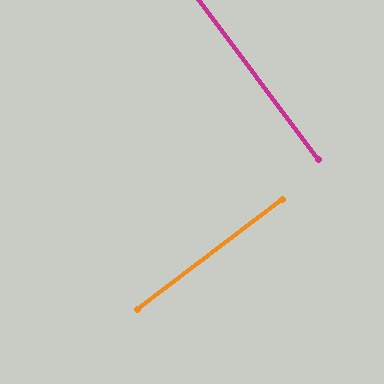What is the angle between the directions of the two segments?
Approximately 90 degrees.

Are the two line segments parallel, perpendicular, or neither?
Perpendicular — they meet at approximately 90°.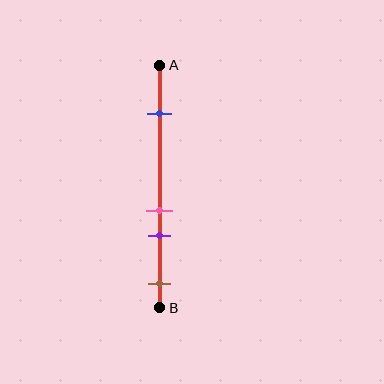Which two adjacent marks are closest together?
The pink and purple marks are the closest adjacent pair.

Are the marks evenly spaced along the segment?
No, the marks are not evenly spaced.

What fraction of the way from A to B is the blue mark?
The blue mark is approximately 20% (0.2) of the way from A to B.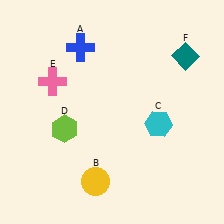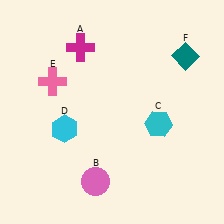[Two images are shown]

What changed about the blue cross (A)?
In Image 1, A is blue. In Image 2, it changed to magenta.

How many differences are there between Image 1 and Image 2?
There are 3 differences between the two images.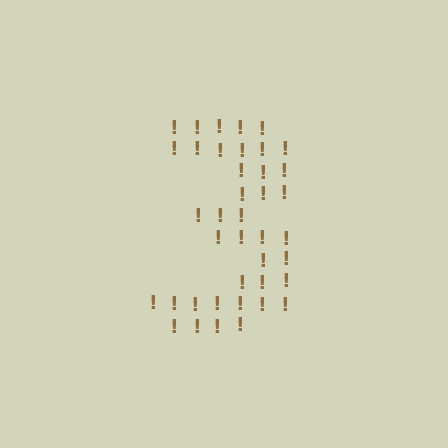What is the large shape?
The large shape is the digit 3.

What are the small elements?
The small elements are exclamation marks.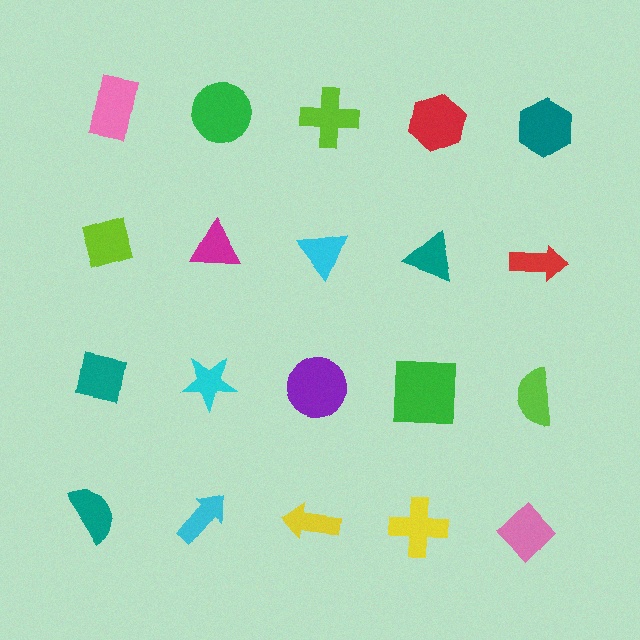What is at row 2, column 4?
A teal triangle.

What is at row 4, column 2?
A cyan arrow.